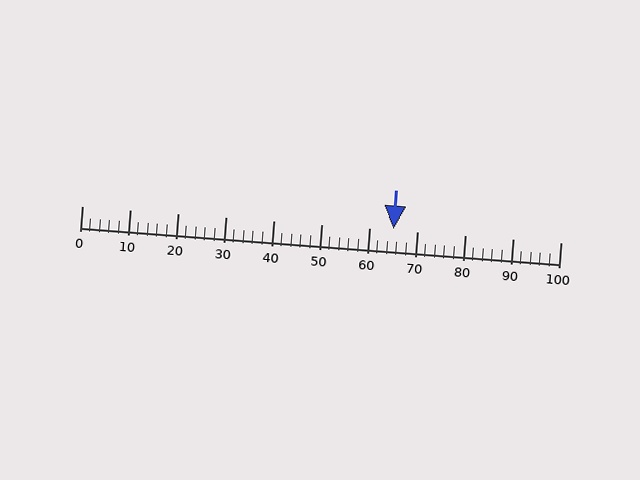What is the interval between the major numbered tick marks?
The major tick marks are spaced 10 units apart.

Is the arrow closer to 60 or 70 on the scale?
The arrow is closer to 70.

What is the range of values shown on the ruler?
The ruler shows values from 0 to 100.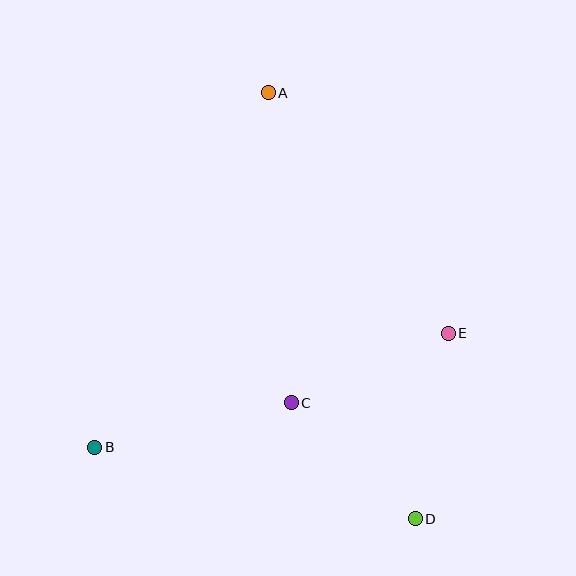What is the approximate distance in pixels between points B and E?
The distance between B and E is approximately 372 pixels.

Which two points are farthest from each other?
Points A and D are farthest from each other.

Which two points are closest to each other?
Points C and D are closest to each other.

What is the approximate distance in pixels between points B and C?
The distance between B and C is approximately 202 pixels.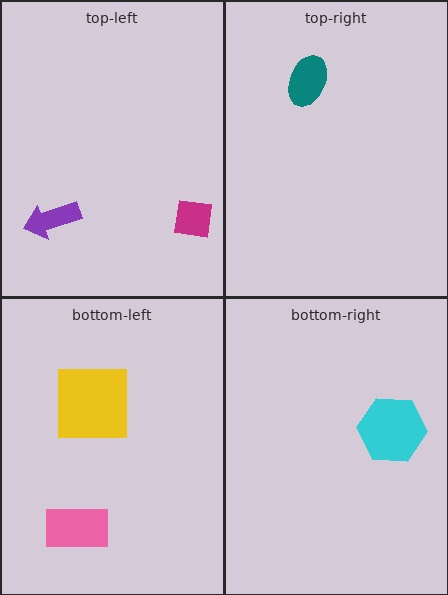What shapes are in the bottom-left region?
The yellow square, the pink rectangle.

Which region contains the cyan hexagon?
The bottom-right region.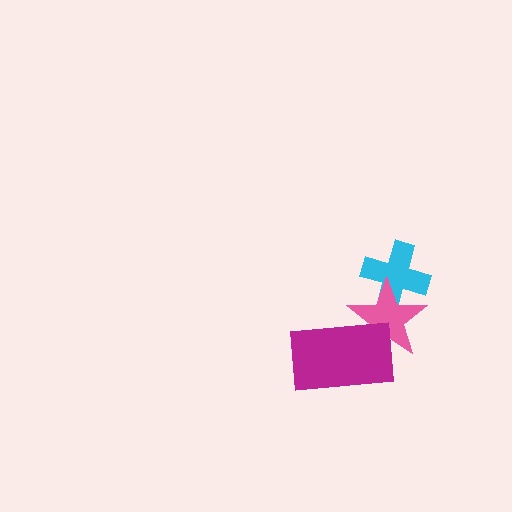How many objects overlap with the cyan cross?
1 object overlaps with the cyan cross.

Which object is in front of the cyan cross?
The pink star is in front of the cyan cross.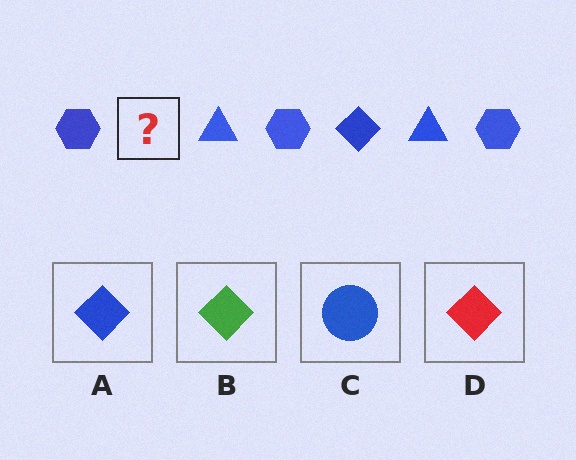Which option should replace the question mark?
Option A.